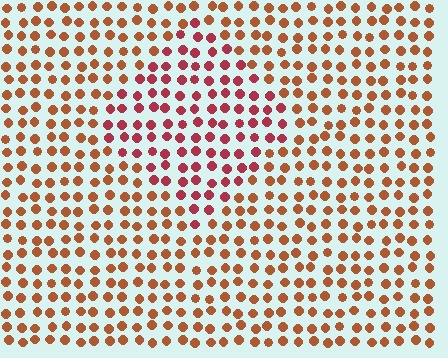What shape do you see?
I see a diamond.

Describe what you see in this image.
The image is filled with small brown elements in a uniform arrangement. A diamond-shaped region is visible where the elements are tinted to a slightly different hue, forming a subtle color boundary.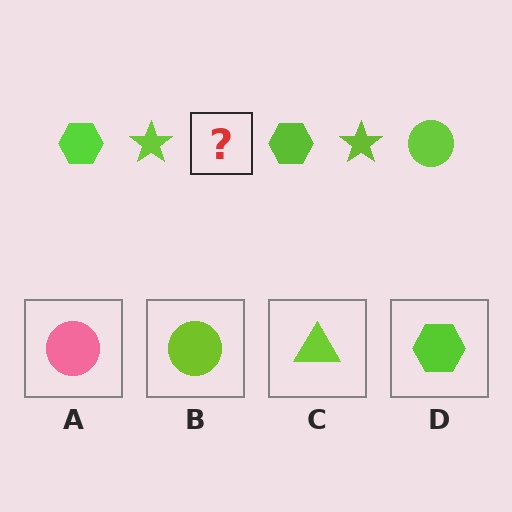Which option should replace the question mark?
Option B.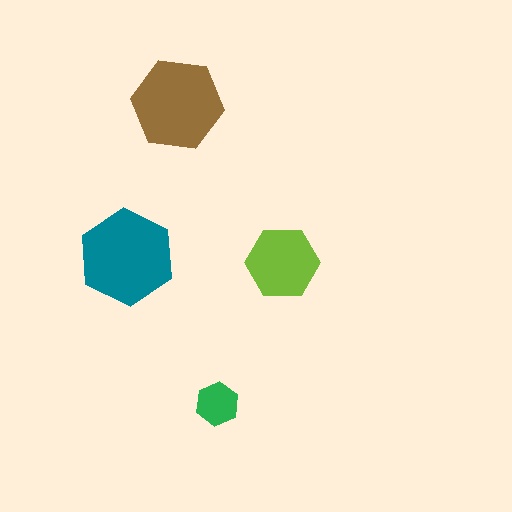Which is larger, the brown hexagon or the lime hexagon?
The brown one.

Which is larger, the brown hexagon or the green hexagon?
The brown one.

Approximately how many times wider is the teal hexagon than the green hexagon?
About 2 times wider.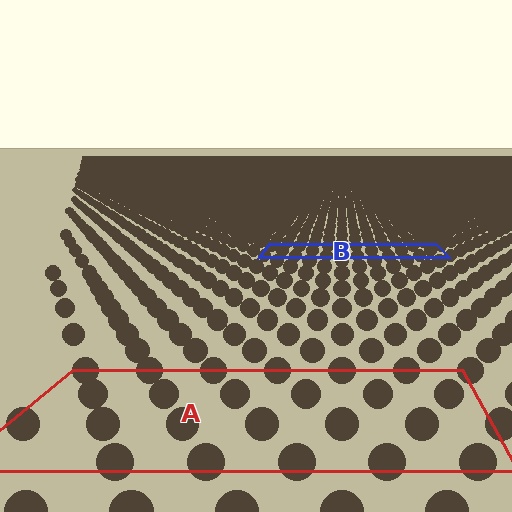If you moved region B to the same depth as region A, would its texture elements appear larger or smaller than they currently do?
They would appear larger. At a closer depth, the same texture elements are projected at a bigger on-screen size.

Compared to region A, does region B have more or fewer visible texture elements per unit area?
Region B has more texture elements per unit area — they are packed more densely because it is farther away.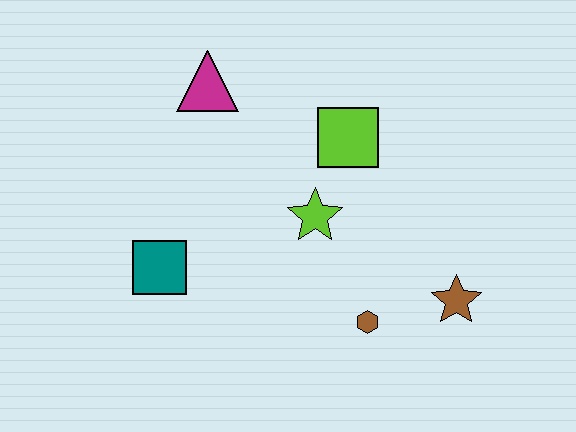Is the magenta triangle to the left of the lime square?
Yes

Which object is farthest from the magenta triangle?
The brown star is farthest from the magenta triangle.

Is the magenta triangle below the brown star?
No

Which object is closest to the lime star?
The lime square is closest to the lime star.